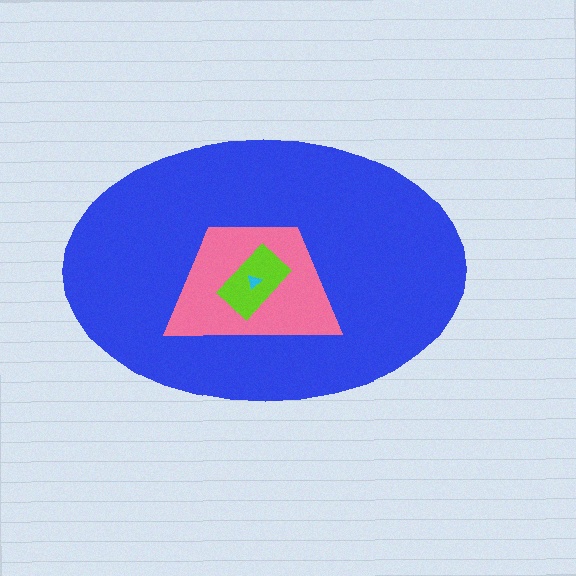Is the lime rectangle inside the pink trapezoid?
Yes.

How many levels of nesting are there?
4.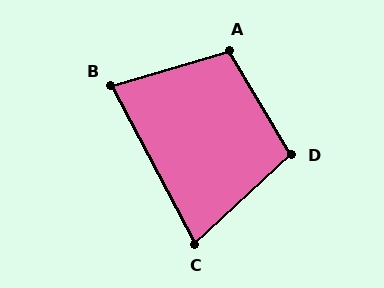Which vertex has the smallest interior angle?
C, at approximately 75 degrees.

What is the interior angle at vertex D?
Approximately 102 degrees (obtuse).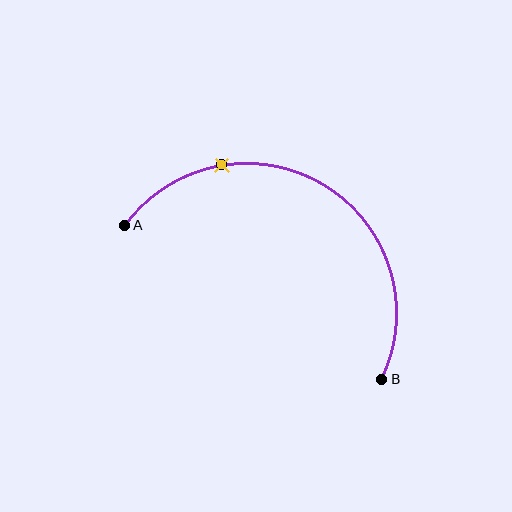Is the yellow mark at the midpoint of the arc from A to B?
No. The yellow mark lies on the arc but is closer to endpoint A. The arc midpoint would be at the point on the curve equidistant along the arc from both A and B.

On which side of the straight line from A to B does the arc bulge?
The arc bulges above the straight line connecting A and B.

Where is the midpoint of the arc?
The arc midpoint is the point on the curve farthest from the straight line joining A and B. It sits above that line.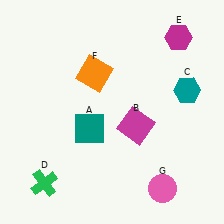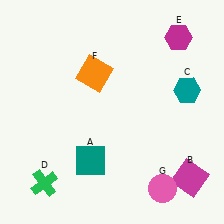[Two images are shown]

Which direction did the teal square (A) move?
The teal square (A) moved down.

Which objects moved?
The objects that moved are: the teal square (A), the magenta square (B).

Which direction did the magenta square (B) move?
The magenta square (B) moved right.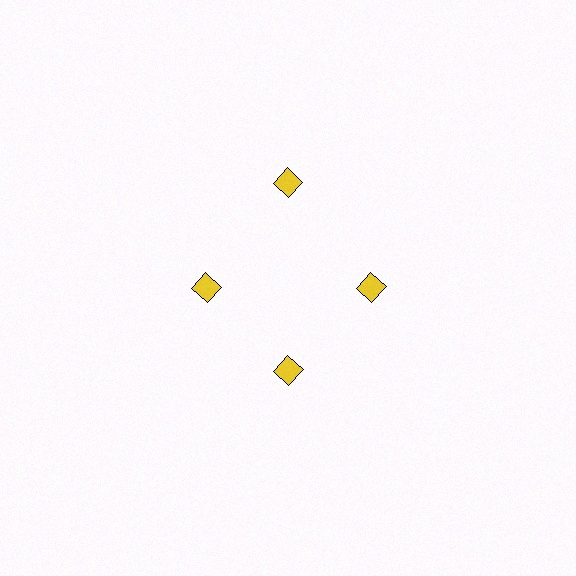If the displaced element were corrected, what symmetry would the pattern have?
It would have 4-fold rotational symmetry — the pattern would map onto itself every 90 degrees.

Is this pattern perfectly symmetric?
No. The 4 yellow squares are arranged in a ring, but one element near the 12 o'clock position is pushed outward from the center, breaking the 4-fold rotational symmetry.